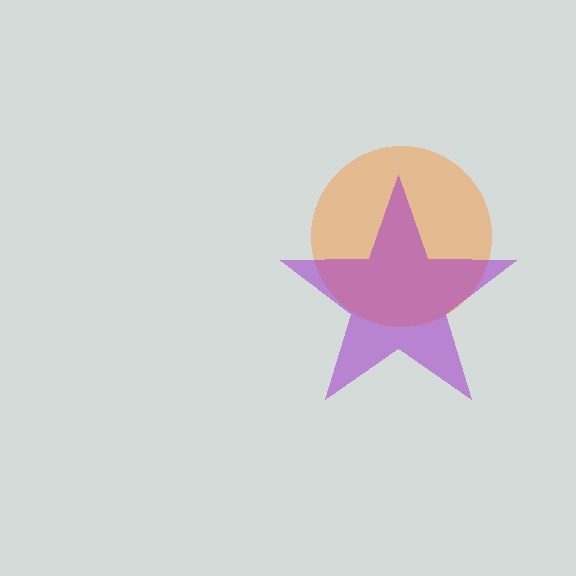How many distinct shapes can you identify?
There are 2 distinct shapes: an orange circle, a purple star.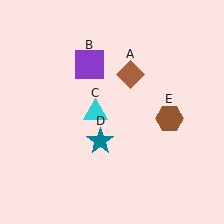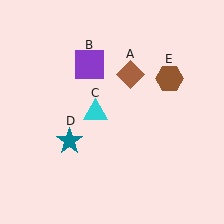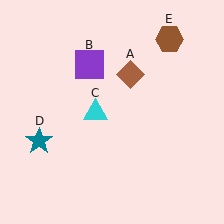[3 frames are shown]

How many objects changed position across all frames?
2 objects changed position: teal star (object D), brown hexagon (object E).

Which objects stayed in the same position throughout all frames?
Brown diamond (object A) and purple square (object B) and cyan triangle (object C) remained stationary.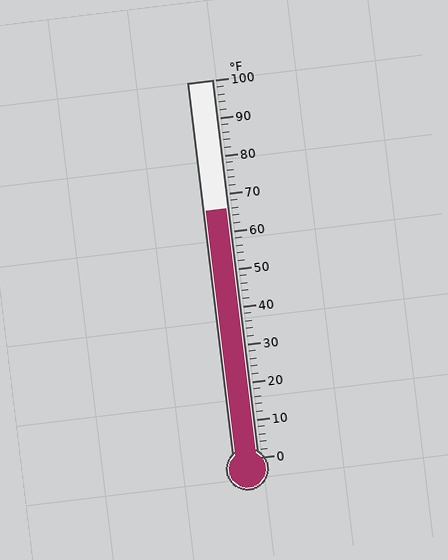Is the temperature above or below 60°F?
The temperature is above 60°F.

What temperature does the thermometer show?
The thermometer shows approximately 66°F.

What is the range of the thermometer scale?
The thermometer scale ranges from 0°F to 100°F.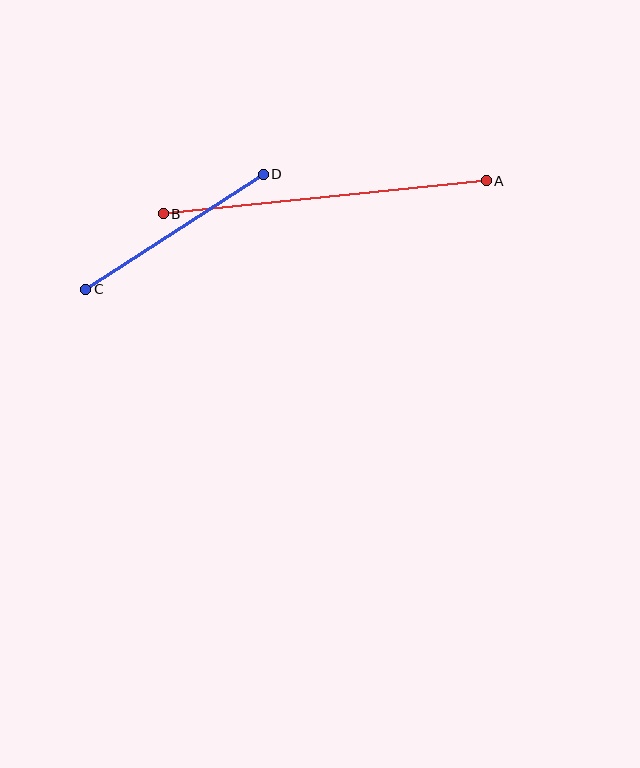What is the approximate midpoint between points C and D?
The midpoint is at approximately (174, 232) pixels.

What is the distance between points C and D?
The distance is approximately 211 pixels.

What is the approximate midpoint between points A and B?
The midpoint is at approximately (325, 197) pixels.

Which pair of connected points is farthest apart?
Points A and B are farthest apart.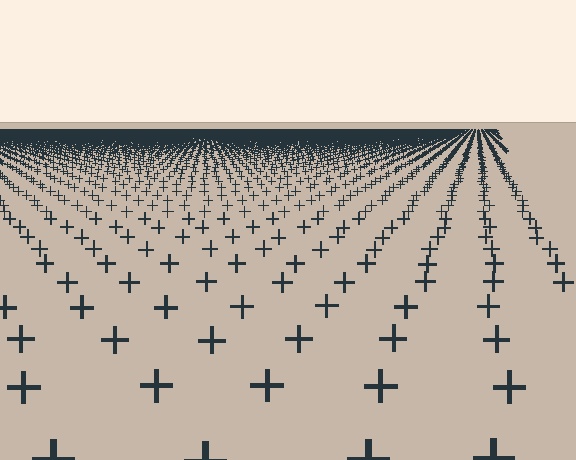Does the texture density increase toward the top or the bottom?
Density increases toward the top.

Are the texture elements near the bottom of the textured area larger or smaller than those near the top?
Larger. Near the bottom, elements are closer to the viewer and appear at a bigger on-screen size.